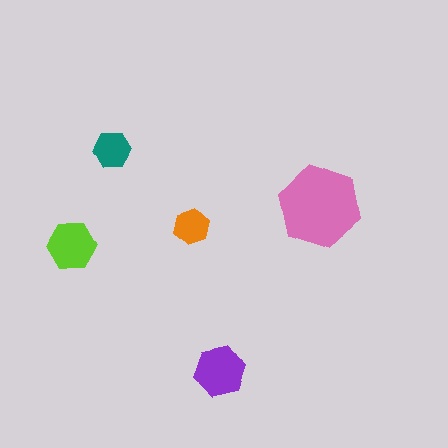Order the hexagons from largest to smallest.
the pink one, the purple one, the lime one, the teal one, the orange one.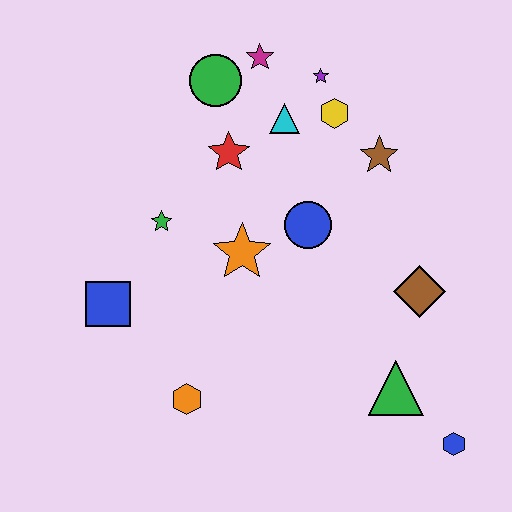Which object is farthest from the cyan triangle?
The blue hexagon is farthest from the cyan triangle.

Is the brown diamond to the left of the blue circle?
No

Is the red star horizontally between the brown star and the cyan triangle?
No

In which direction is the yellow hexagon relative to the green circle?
The yellow hexagon is to the right of the green circle.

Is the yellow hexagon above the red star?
Yes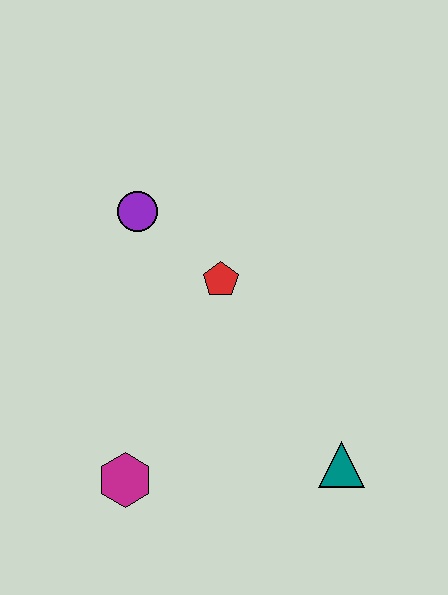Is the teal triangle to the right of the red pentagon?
Yes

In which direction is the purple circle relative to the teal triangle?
The purple circle is above the teal triangle.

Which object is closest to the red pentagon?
The purple circle is closest to the red pentagon.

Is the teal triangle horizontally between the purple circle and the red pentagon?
No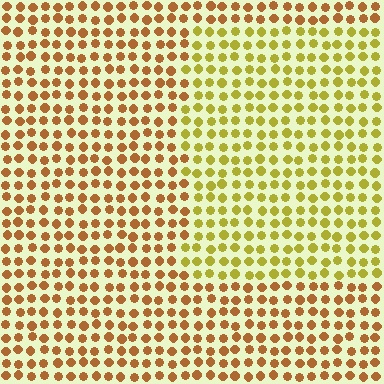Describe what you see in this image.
The image is filled with small brown elements in a uniform arrangement. A rectangle-shaped region is visible where the elements are tinted to a slightly different hue, forming a subtle color boundary.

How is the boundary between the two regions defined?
The boundary is defined purely by a slight shift in hue (about 35 degrees). Spacing, size, and orientation are identical on both sides.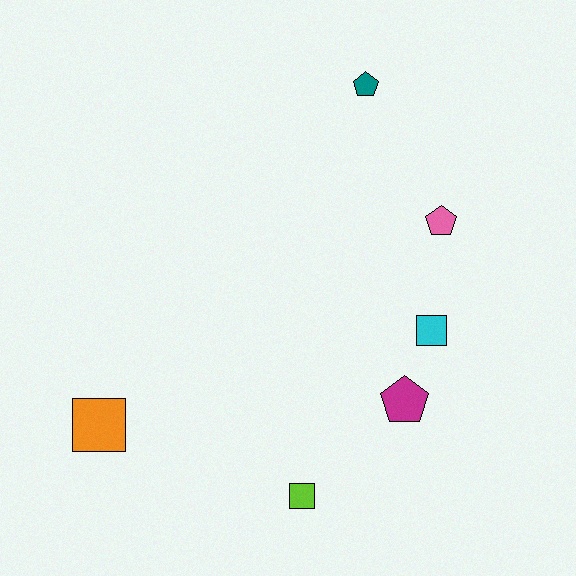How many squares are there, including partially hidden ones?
There are 3 squares.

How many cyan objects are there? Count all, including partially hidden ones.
There is 1 cyan object.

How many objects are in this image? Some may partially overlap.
There are 6 objects.